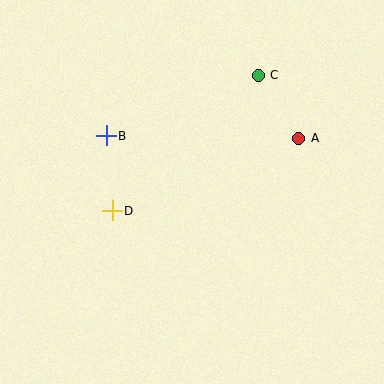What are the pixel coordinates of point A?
Point A is at (299, 138).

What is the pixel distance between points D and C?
The distance between D and C is 199 pixels.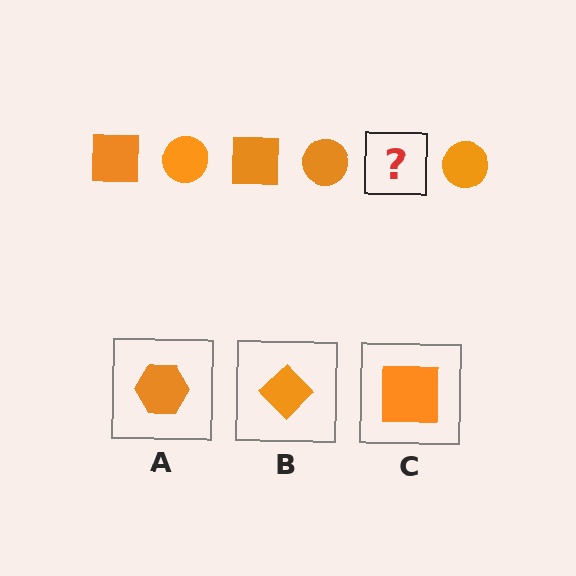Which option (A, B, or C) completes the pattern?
C.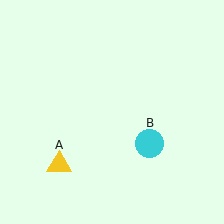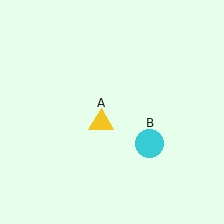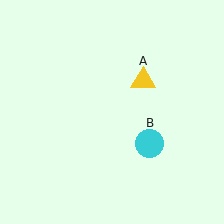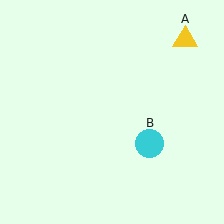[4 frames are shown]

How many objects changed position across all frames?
1 object changed position: yellow triangle (object A).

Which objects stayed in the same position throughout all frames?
Cyan circle (object B) remained stationary.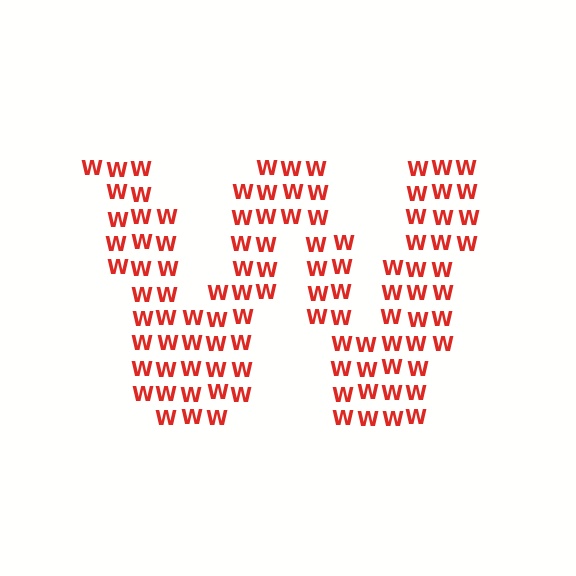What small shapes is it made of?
It is made of small letter W's.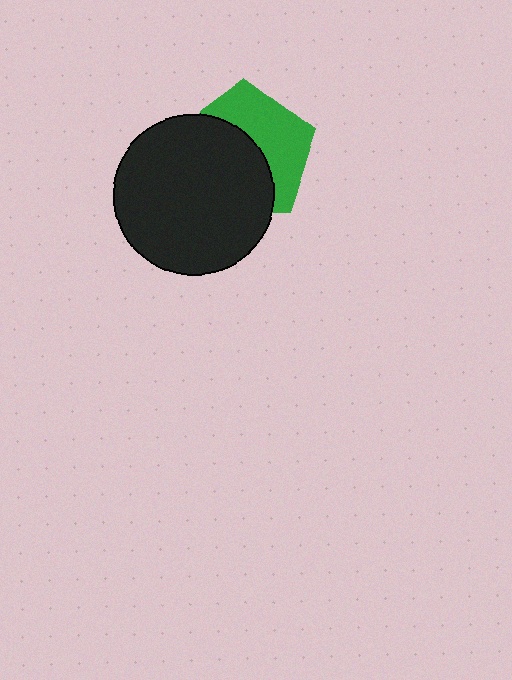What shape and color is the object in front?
The object in front is a black circle.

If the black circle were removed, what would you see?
You would see the complete green pentagon.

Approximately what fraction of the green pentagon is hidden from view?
Roughly 55% of the green pentagon is hidden behind the black circle.